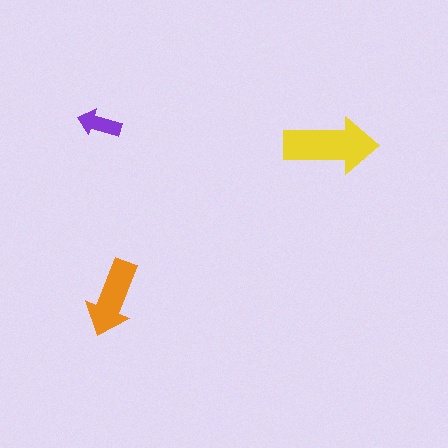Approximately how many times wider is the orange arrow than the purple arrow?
About 2 times wider.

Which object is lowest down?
The orange arrow is bottommost.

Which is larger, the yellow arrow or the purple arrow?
The yellow one.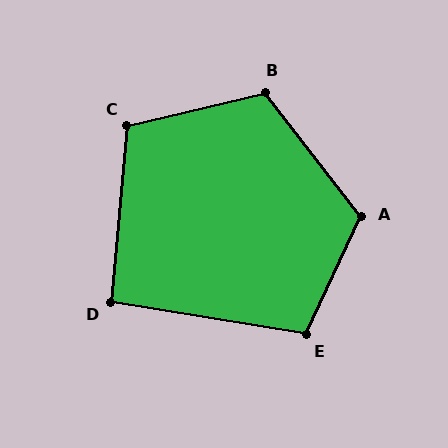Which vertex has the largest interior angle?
A, at approximately 117 degrees.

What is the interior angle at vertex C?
Approximately 109 degrees (obtuse).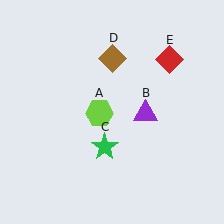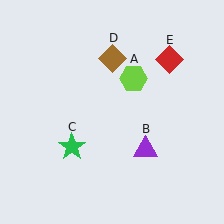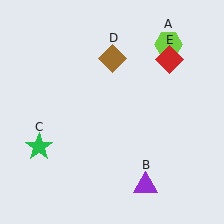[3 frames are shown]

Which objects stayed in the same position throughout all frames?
Brown diamond (object D) and red diamond (object E) remained stationary.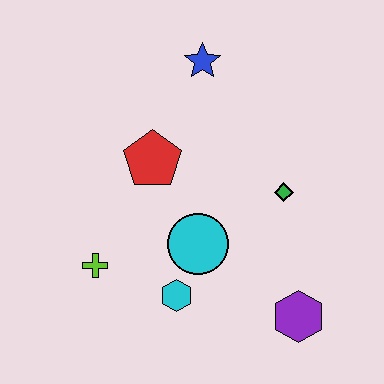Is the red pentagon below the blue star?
Yes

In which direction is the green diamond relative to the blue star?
The green diamond is below the blue star.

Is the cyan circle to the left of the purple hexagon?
Yes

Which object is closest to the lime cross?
The cyan hexagon is closest to the lime cross.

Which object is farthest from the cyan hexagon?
The blue star is farthest from the cyan hexagon.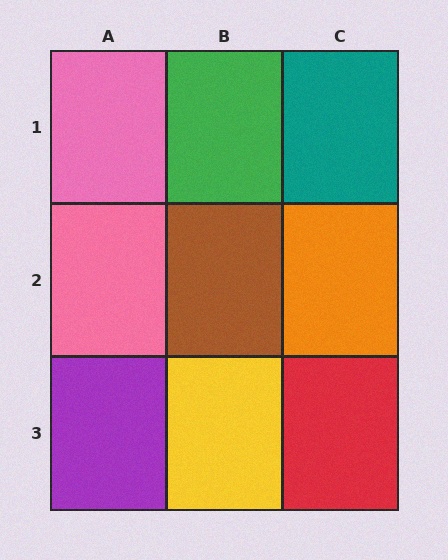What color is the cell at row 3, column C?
Red.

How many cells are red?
1 cell is red.